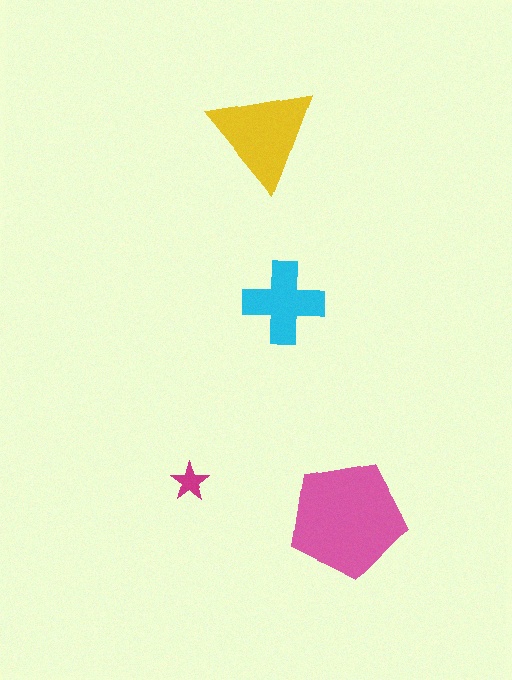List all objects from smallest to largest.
The magenta star, the cyan cross, the yellow triangle, the pink pentagon.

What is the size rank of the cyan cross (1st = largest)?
3rd.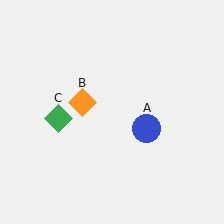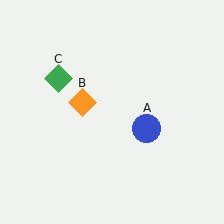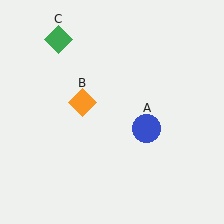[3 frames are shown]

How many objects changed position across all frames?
1 object changed position: green diamond (object C).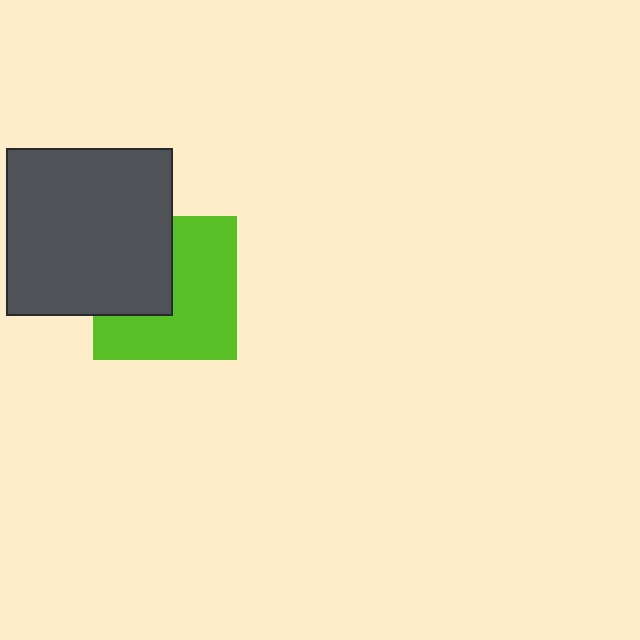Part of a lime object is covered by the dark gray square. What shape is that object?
It is a square.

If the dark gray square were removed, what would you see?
You would see the complete lime square.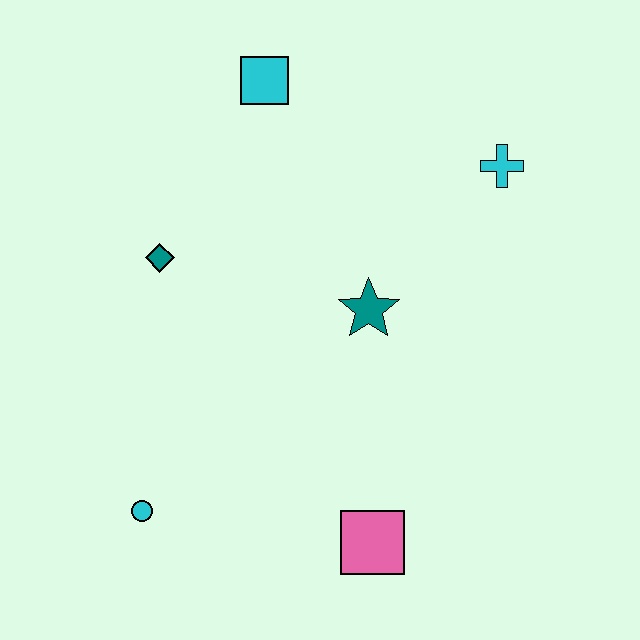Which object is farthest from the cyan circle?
The cyan cross is farthest from the cyan circle.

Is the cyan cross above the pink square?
Yes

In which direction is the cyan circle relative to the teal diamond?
The cyan circle is below the teal diamond.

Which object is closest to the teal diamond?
The cyan square is closest to the teal diamond.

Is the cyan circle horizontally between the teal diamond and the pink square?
No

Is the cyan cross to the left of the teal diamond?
No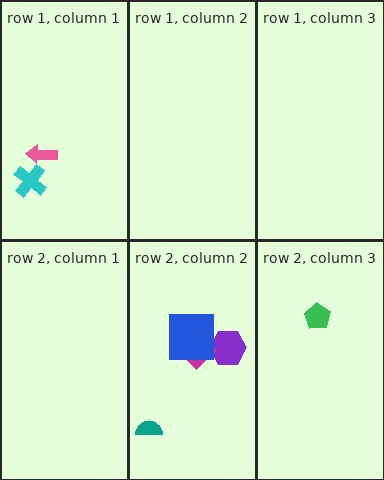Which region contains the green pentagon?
The row 2, column 3 region.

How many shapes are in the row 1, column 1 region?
2.